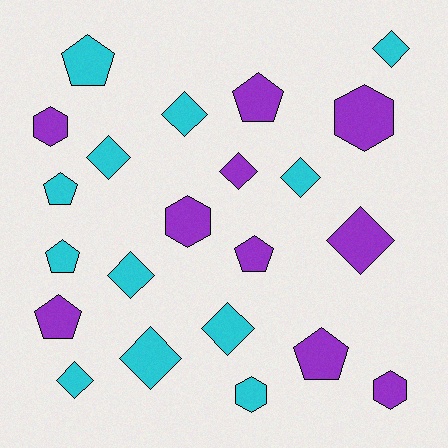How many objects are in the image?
There are 22 objects.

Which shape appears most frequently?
Diamond, with 10 objects.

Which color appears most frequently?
Cyan, with 12 objects.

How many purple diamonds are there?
There are 2 purple diamonds.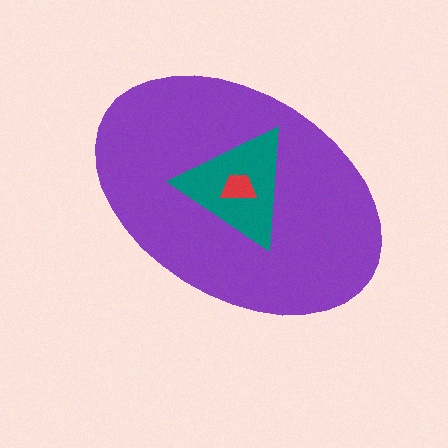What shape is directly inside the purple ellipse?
The teal triangle.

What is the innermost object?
The red trapezoid.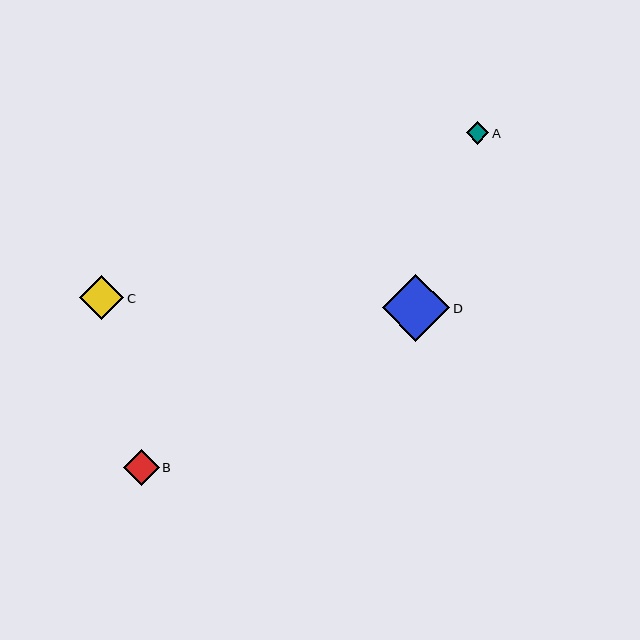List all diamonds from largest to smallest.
From largest to smallest: D, C, B, A.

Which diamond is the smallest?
Diamond A is the smallest with a size of approximately 23 pixels.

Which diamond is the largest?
Diamond D is the largest with a size of approximately 67 pixels.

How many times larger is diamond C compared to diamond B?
Diamond C is approximately 1.2 times the size of diamond B.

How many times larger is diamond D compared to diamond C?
Diamond D is approximately 1.5 times the size of diamond C.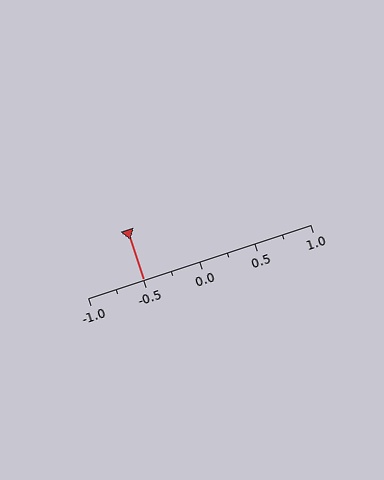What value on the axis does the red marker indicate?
The marker indicates approximately -0.5.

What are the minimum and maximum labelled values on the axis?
The axis runs from -1.0 to 1.0.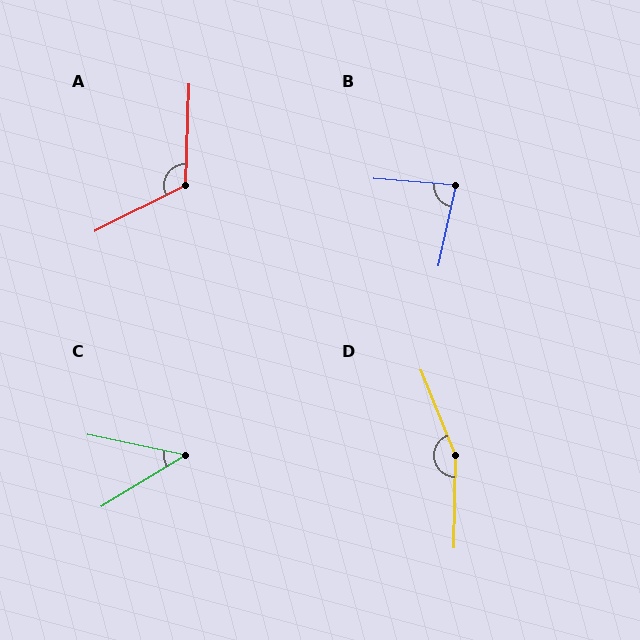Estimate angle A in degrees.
Approximately 118 degrees.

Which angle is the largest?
D, at approximately 157 degrees.